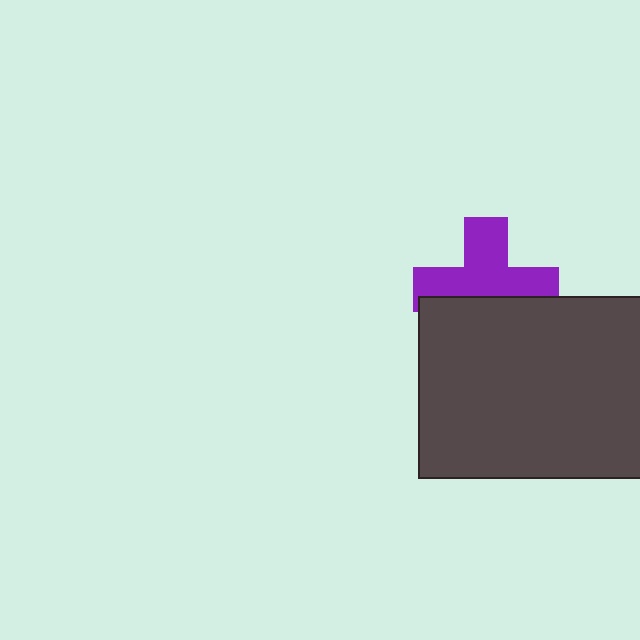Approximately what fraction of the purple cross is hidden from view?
Roughly 42% of the purple cross is hidden behind the dark gray rectangle.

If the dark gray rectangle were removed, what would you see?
You would see the complete purple cross.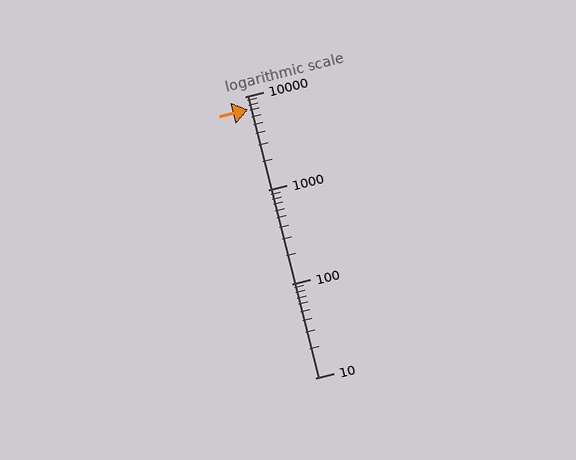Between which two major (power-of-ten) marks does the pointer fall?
The pointer is between 1000 and 10000.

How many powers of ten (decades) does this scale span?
The scale spans 3 decades, from 10 to 10000.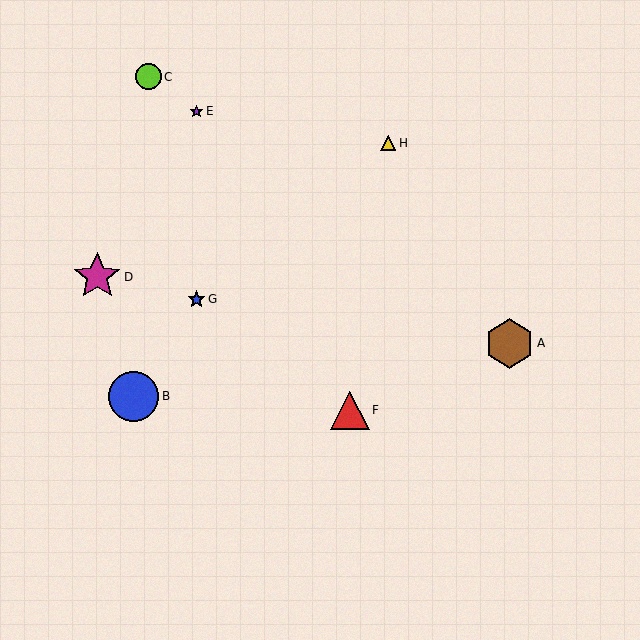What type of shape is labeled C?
Shape C is a lime circle.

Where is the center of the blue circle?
The center of the blue circle is at (134, 396).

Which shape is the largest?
The blue circle (labeled B) is the largest.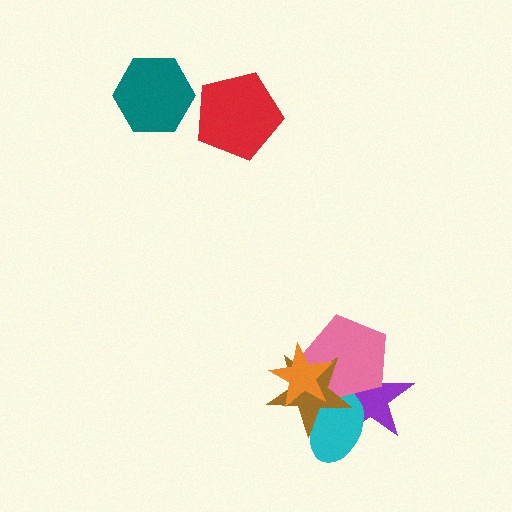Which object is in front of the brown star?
The orange star is in front of the brown star.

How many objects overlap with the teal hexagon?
0 objects overlap with the teal hexagon.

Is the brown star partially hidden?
Yes, it is partially covered by another shape.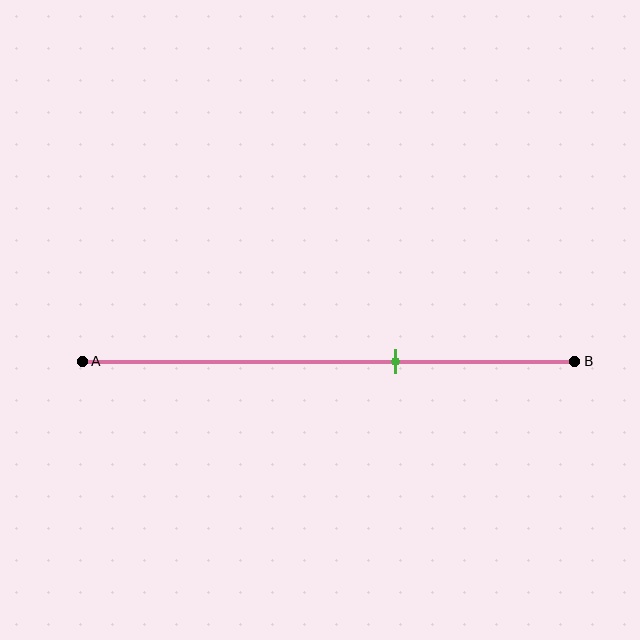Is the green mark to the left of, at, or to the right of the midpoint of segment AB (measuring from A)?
The green mark is to the right of the midpoint of segment AB.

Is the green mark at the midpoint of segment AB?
No, the mark is at about 65% from A, not at the 50% midpoint.